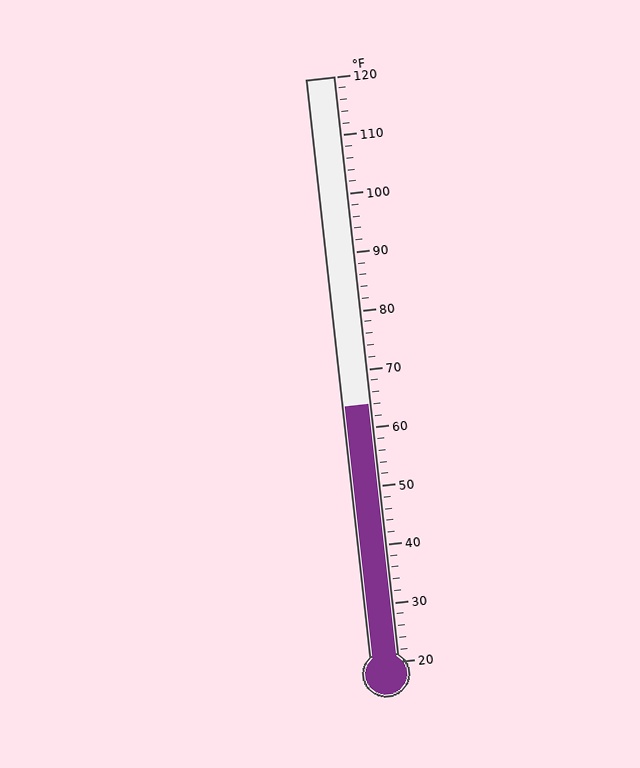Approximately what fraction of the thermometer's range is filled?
The thermometer is filled to approximately 45% of its range.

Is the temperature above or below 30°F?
The temperature is above 30°F.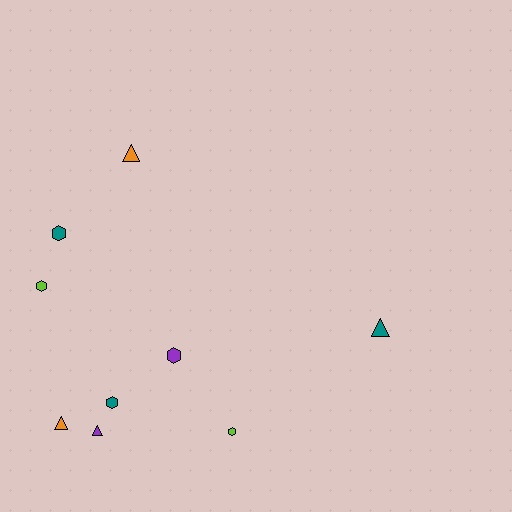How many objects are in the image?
There are 9 objects.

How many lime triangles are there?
There are no lime triangles.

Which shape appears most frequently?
Hexagon, with 5 objects.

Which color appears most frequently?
Teal, with 3 objects.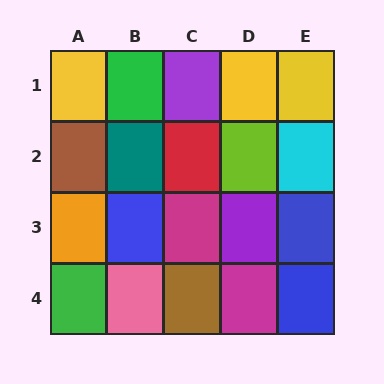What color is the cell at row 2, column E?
Cyan.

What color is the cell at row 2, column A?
Brown.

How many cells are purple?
2 cells are purple.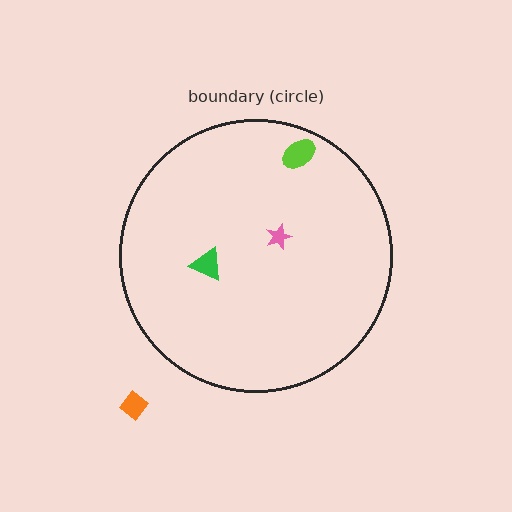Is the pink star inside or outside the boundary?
Inside.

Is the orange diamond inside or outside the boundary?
Outside.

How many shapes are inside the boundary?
3 inside, 1 outside.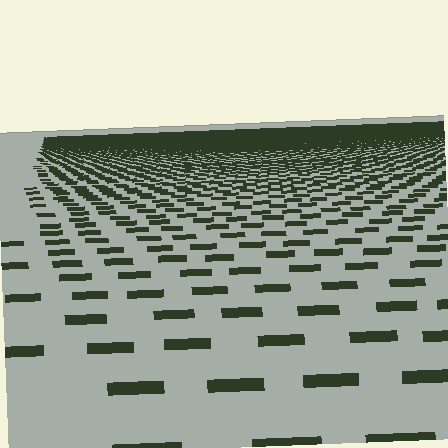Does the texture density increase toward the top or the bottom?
Density increases toward the top.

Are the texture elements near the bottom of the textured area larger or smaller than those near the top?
Larger. Near the bottom, elements are closer to the viewer and appear at a bigger on-screen size.